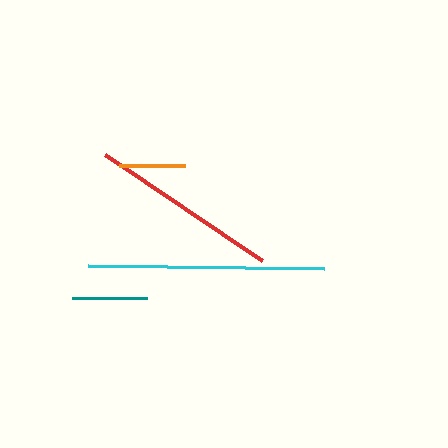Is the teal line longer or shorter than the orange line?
The teal line is longer than the orange line.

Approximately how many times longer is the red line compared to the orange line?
The red line is approximately 2.9 times the length of the orange line.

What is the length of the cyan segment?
The cyan segment is approximately 236 pixels long.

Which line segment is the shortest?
The orange line is the shortest at approximately 66 pixels.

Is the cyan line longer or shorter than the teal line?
The cyan line is longer than the teal line.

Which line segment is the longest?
The cyan line is the longest at approximately 236 pixels.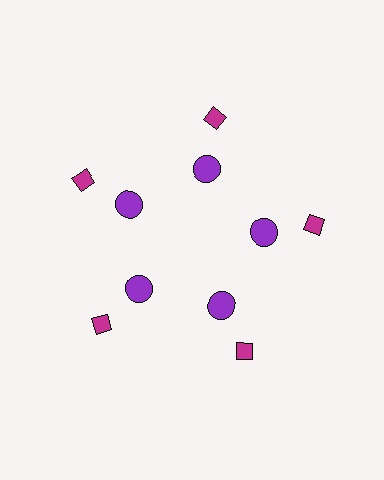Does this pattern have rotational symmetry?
Yes, this pattern has 5-fold rotational symmetry. It looks the same after rotating 72 degrees around the center.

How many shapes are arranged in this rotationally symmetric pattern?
There are 10 shapes, arranged in 5 groups of 2.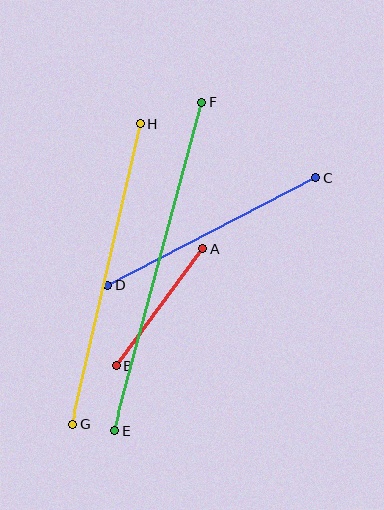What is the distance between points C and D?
The distance is approximately 234 pixels.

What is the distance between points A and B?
The distance is approximately 146 pixels.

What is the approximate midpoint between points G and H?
The midpoint is at approximately (106, 274) pixels.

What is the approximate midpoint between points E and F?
The midpoint is at approximately (158, 267) pixels.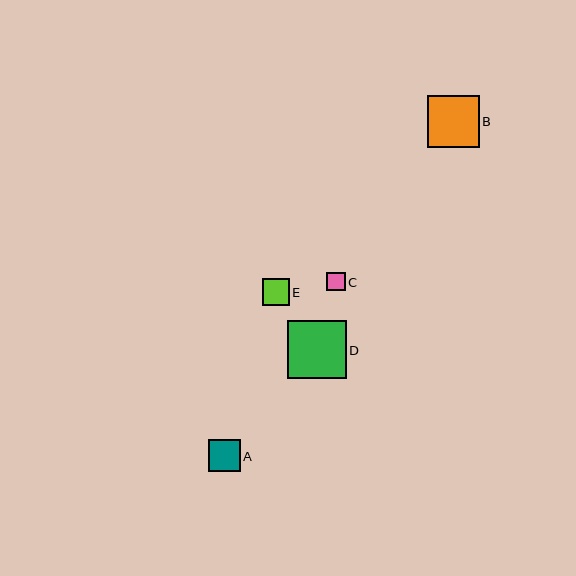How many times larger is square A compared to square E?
Square A is approximately 1.2 times the size of square E.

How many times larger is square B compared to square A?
Square B is approximately 1.6 times the size of square A.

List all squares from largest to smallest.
From largest to smallest: D, B, A, E, C.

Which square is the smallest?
Square C is the smallest with a size of approximately 18 pixels.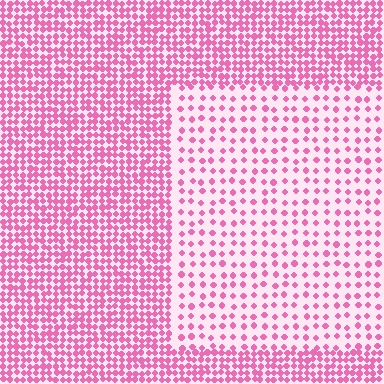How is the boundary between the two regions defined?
The boundary is defined by a change in element density (approximately 2.5x ratio). All elements are the same color, size, and shape.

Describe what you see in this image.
The image contains small pink elements arranged at two different densities. A rectangle-shaped region is visible where the elements are less densely packed than the surrounding area.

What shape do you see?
I see a rectangle.